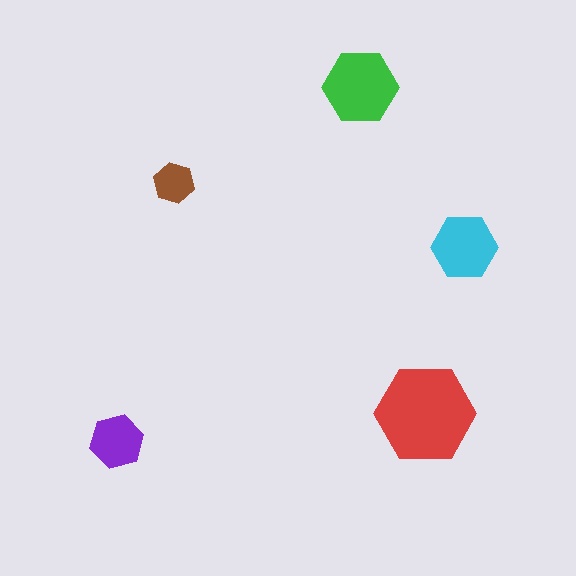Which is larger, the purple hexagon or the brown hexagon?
The purple one.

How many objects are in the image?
There are 5 objects in the image.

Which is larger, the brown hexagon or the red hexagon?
The red one.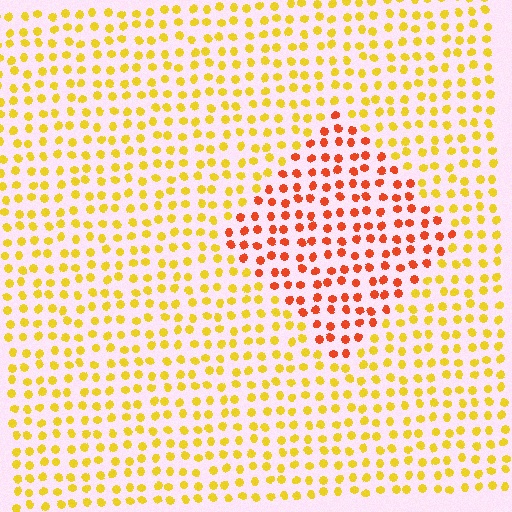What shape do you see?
I see a diamond.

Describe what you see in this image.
The image is filled with small yellow elements in a uniform arrangement. A diamond-shaped region is visible where the elements are tinted to a slightly different hue, forming a subtle color boundary.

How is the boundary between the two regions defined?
The boundary is defined purely by a slight shift in hue (about 43 degrees). Spacing, size, and orientation are identical on both sides.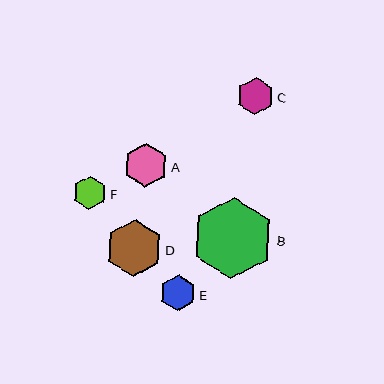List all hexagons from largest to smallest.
From largest to smallest: B, D, A, C, E, F.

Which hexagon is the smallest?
Hexagon F is the smallest with a size of approximately 33 pixels.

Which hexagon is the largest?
Hexagon B is the largest with a size of approximately 81 pixels.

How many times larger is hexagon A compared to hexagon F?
Hexagon A is approximately 1.3 times the size of hexagon F.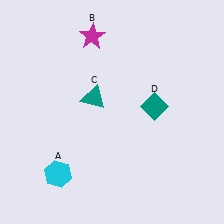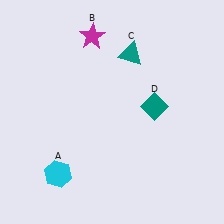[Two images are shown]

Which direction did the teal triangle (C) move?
The teal triangle (C) moved up.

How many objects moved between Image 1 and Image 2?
1 object moved between the two images.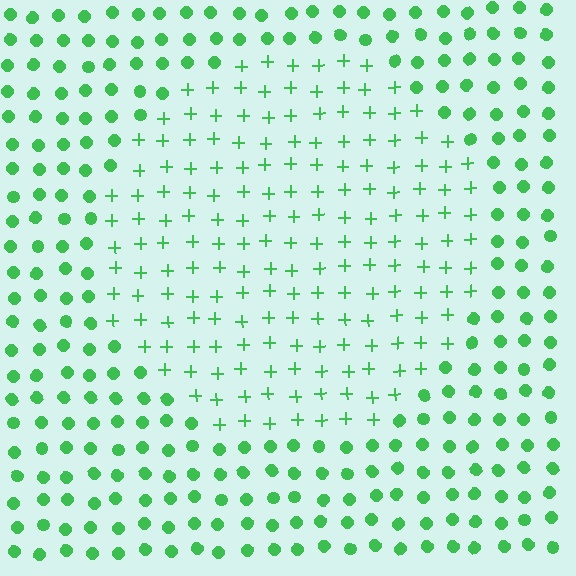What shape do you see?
I see a circle.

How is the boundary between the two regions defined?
The boundary is defined by a change in element shape: plus signs inside vs. circles outside. All elements share the same color and spacing.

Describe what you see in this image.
The image is filled with small green elements arranged in a uniform grid. A circle-shaped region contains plus signs, while the surrounding area contains circles. The boundary is defined purely by the change in element shape.